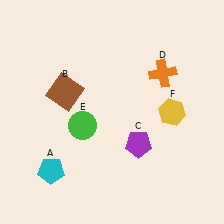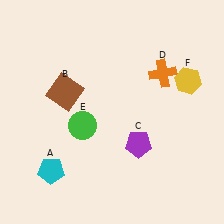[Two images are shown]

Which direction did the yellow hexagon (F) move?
The yellow hexagon (F) moved up.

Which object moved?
The yellow hexagon (F) moved up.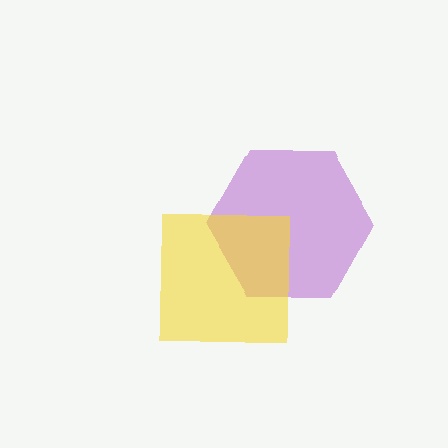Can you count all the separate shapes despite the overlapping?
Yes, there are 2 separate shapes.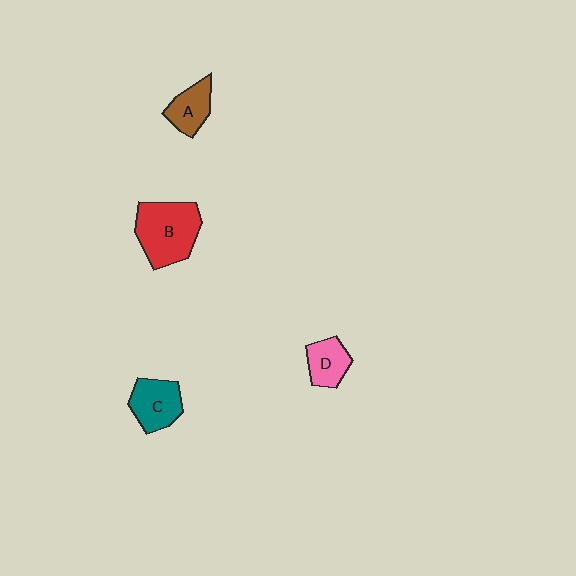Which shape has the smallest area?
Shape D (pink).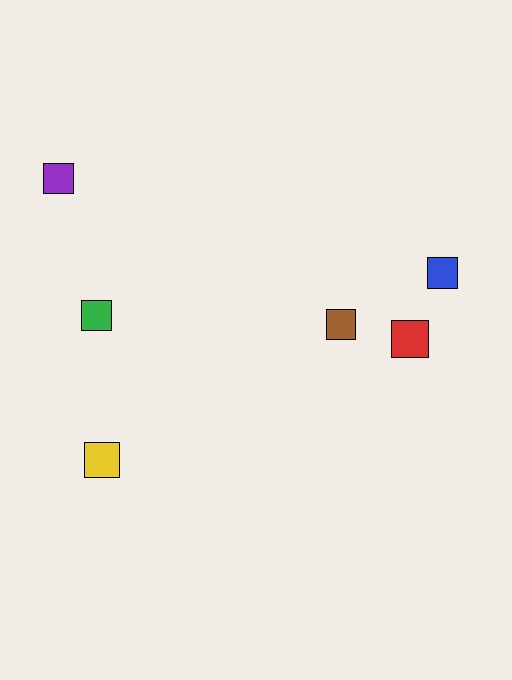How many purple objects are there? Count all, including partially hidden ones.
There is 1 purple object.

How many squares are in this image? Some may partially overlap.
There are 6 squares.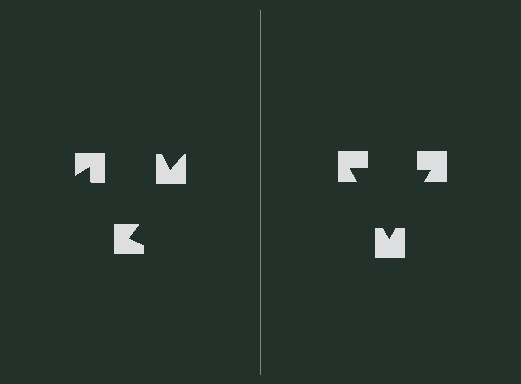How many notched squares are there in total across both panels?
6 — 3 on each side.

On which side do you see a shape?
An illusory triangle appears on the right side. On the left side the wedge cuts are rotated, so no coherent shape forms.